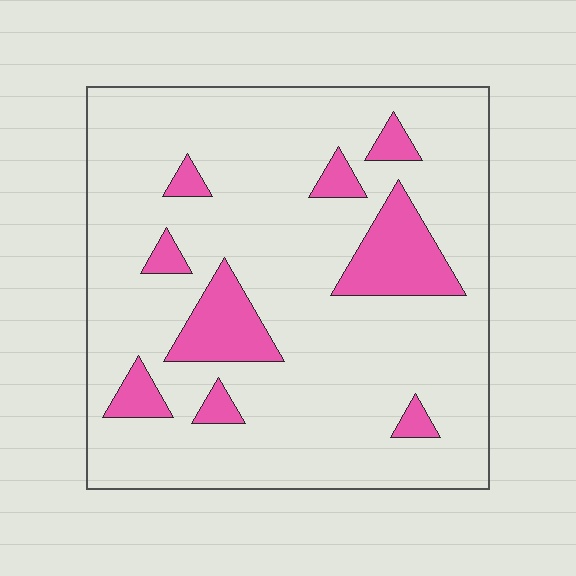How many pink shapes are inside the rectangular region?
9.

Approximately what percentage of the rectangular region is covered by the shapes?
Approximately 15%.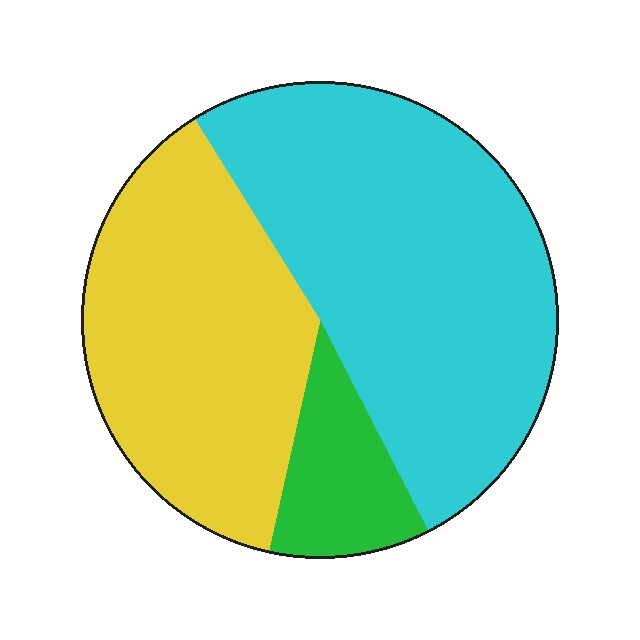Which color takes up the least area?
Green, at roughly 10%.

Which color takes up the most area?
Cyan, at roughly 50%.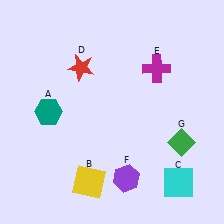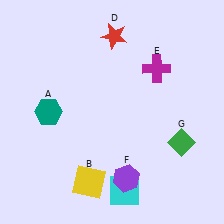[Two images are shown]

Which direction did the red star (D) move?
The red star (D) moved right.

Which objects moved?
The objects that moved are: the cyan square (C), the red star (D).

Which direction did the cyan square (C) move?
The cyan square (C) moved left.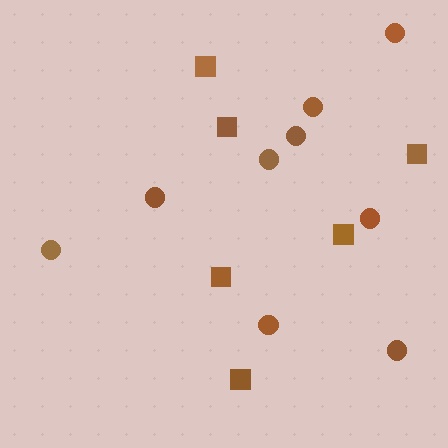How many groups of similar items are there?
There are 2 groups: one group of squares (6) and one group of circles (9).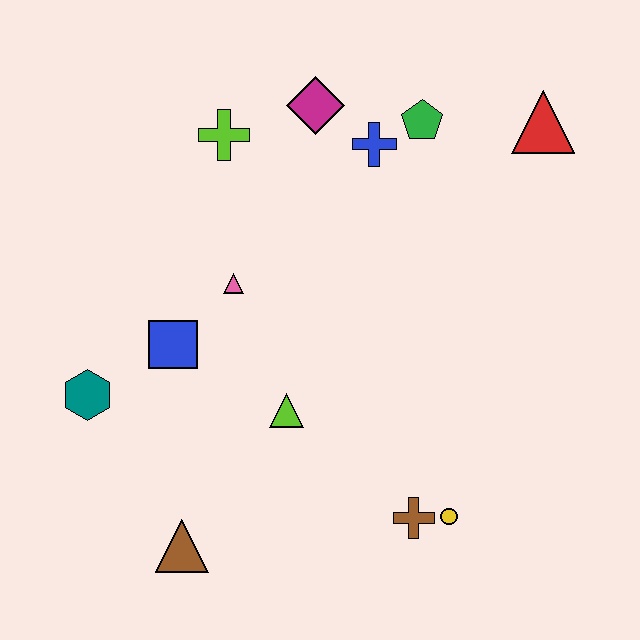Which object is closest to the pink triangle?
The blue square is closest to the pink triangle.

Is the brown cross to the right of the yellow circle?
No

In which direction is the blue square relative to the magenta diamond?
The blue square is below the magenta diamond.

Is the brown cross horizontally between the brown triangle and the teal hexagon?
No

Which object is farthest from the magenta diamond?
The brown triangle is farthest from the magenta diamond.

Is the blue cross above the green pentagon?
No